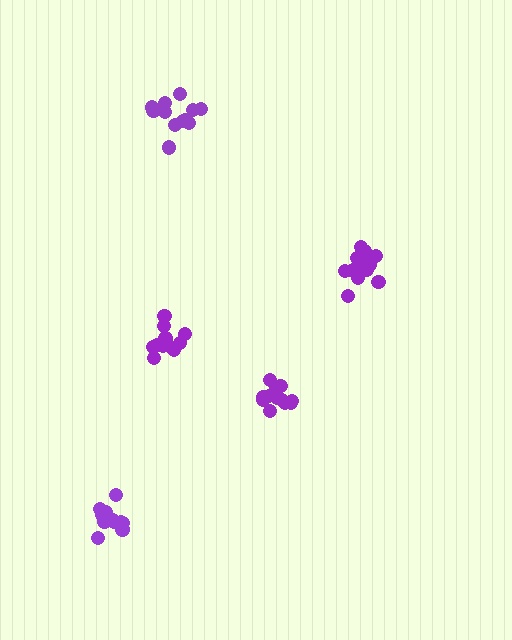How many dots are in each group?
Group 1: 13 dots, Group 2: 12 dots, Group 3: 12 dots, Group 4: 13 dots, Group 5: 14 dots (64 total).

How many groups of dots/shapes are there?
There are 5 groups.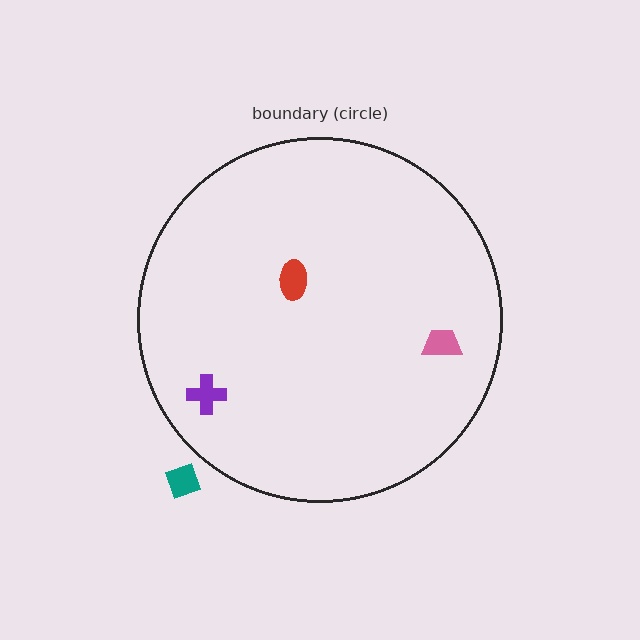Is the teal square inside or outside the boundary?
Outside.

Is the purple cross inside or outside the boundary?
Inside.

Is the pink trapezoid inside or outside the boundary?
Inside.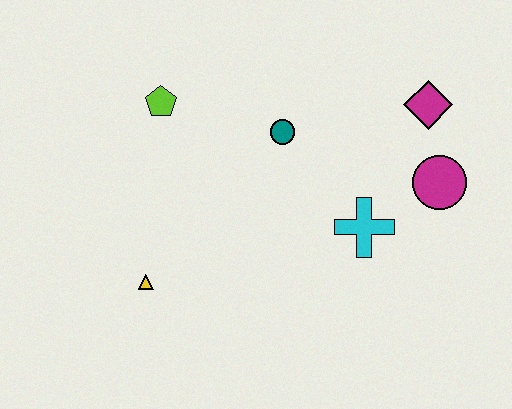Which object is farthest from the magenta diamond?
The yellow triangle is farthest from the magenta diamond.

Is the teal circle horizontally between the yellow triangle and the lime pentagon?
No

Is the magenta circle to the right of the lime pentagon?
Yes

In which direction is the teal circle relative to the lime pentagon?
The teal circle is to the right of the lime pentagon.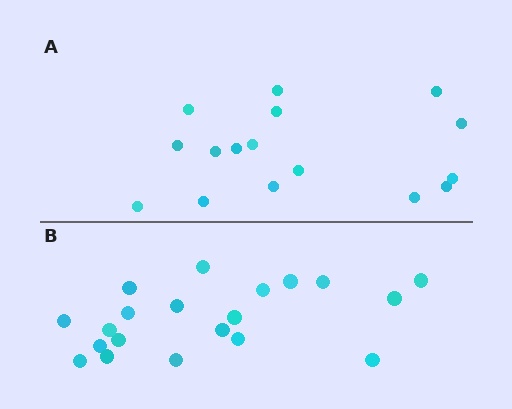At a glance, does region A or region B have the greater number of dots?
Region B (the bottom region) has more dots.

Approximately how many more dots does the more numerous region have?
Region B has about 4 more dots than region A.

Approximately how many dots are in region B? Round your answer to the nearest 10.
About 20 dots.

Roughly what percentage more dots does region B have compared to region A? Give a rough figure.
About 25% more.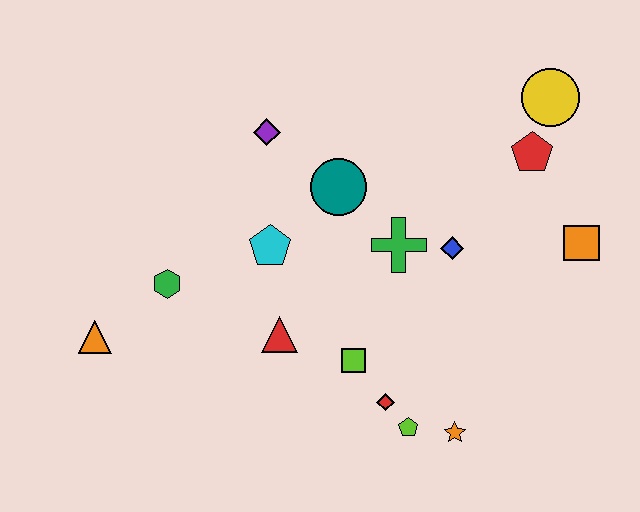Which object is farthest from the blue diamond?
The orange triangle is farthest from the blue diamond.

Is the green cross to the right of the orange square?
No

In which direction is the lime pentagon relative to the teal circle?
The lime pentagon is below the teal circle.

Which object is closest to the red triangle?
The lime square is closest to the red triangle.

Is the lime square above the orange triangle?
No